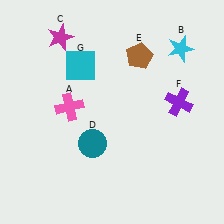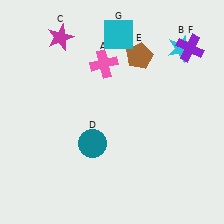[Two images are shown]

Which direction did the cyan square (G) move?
The cyan square (G) moved right.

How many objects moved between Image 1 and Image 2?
3 objects moved between the two images.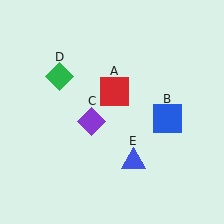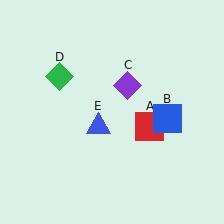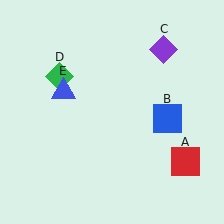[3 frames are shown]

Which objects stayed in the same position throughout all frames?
Blue square (object B) and green diamond (object D) remained stationary.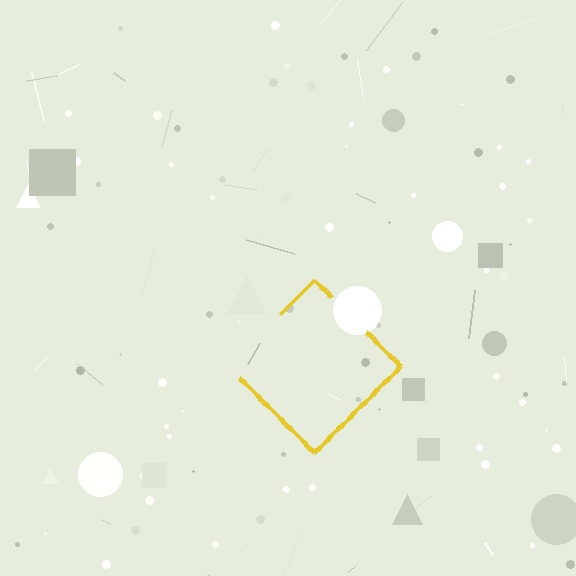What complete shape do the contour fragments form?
The contour fragments form a diamond.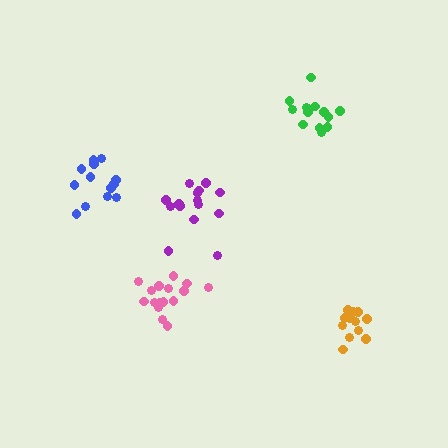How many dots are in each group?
Group 1: 15 dots, Group 2: 13 dots, Group 3: 12 dots, Group 4: 17 dots, Group 5: 13 dots (70 total).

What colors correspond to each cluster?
The clusters are colored: purple, blue, orange, pink, green.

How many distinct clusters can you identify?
There are 5 distinct clusters.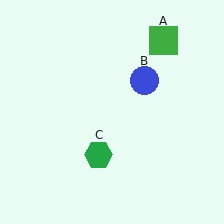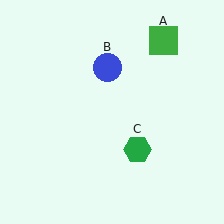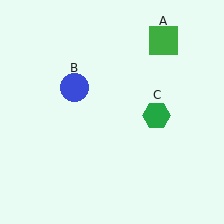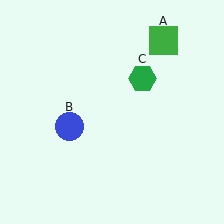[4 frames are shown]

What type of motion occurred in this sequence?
The blue circle (object B), green hexagon (object C) rotated counterclockwise around the center of the scene.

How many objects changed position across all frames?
2 objects changed position: blue circle (object B), green hexagon (object C).